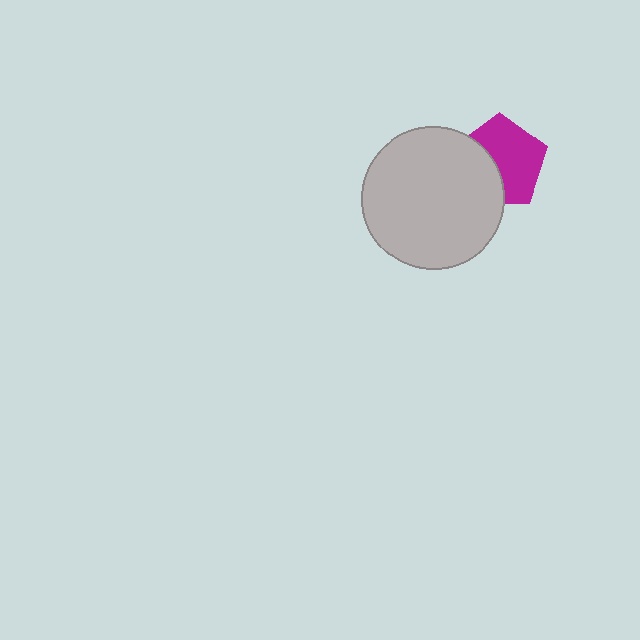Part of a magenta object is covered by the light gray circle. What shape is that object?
It is a pentagon.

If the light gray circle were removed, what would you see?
You would see the complete magenta pentagon.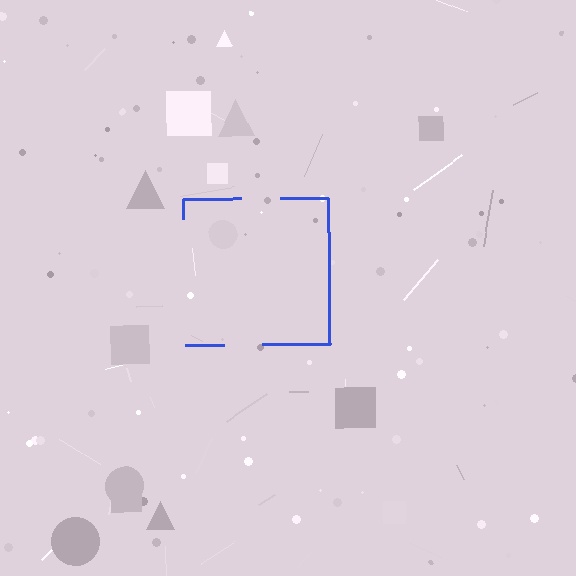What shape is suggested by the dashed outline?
The dashed outline suggests a square.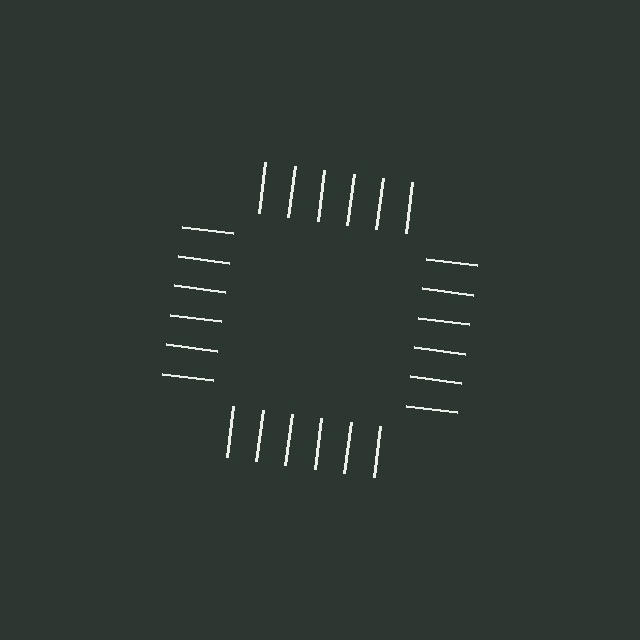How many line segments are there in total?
24 — 6 along each of the 4 edges.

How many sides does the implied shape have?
4 sides — the line-ends trace a square.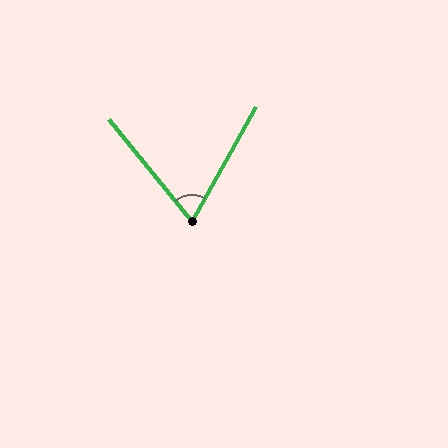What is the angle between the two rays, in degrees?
Approximately 69 degrees.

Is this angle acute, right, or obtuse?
It is acute.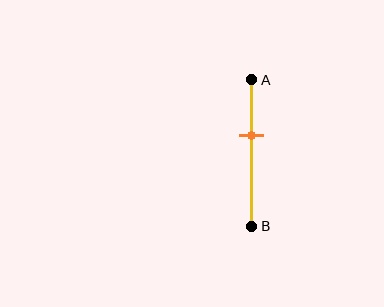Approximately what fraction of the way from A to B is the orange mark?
The orange mark is approximately 40% of the way from A to B.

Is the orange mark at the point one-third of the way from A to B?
No, the mark is at about 40% from A, not at the 33% one-third point.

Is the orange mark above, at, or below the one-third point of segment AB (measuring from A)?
The orange mark is below the one-third point of segment AB.